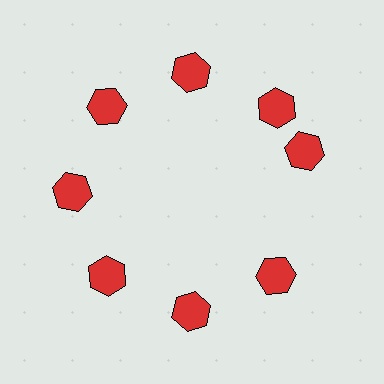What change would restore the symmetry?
The symmetry would be restored by rotating it back into even spacing with its neighbors so that all 8 hexagons sit at equal angles and equal distance from the center.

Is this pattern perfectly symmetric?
No. The 8 red hexagons are arranged in a ring, but one element near the 3 o'clock position is rotated out of alignment along the ring, breaking the 8-fold rotational symmetry.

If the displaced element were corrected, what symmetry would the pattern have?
It would have 8-fold rotational symmetry — the pattern would map onto itself every 45 degrees.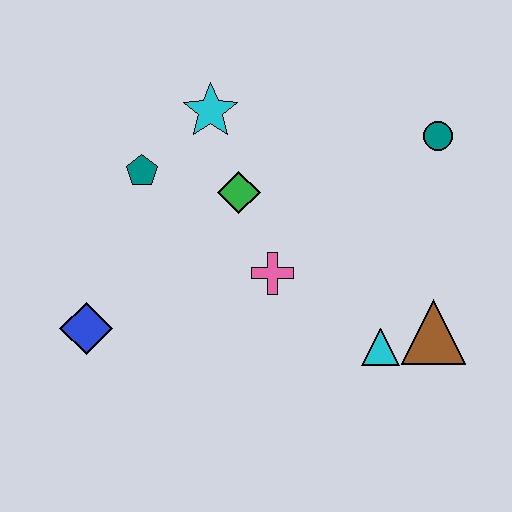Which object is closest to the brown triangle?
The cyan triangle is closest to the brown triangle.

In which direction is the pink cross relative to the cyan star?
The pink cross is below the cyan star.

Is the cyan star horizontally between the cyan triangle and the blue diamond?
Yes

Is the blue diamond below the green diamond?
Yes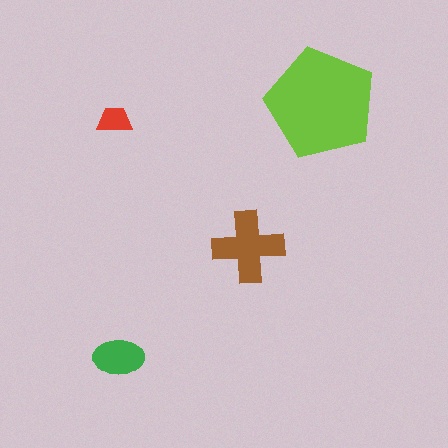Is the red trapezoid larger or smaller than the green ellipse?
Smaller.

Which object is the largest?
The lime pentagon.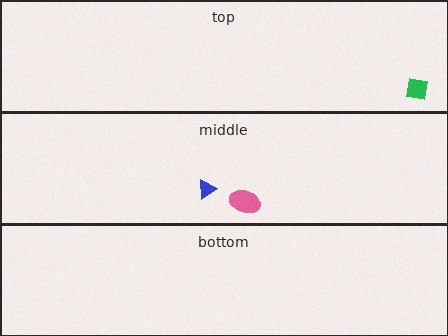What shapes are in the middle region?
The blue triangle, the pink ellipse.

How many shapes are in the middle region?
2.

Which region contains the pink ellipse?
The middle region.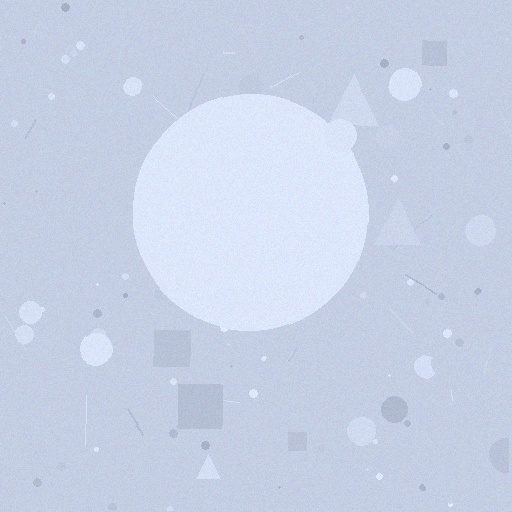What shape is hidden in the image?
A circle is hidden in the image.